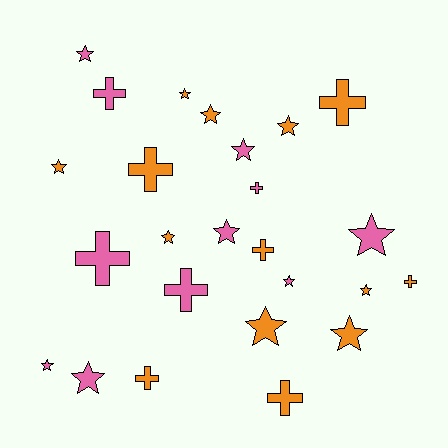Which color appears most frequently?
Orange, with 14 objects.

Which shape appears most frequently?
Star, with 15 objects.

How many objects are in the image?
There are 25 objects.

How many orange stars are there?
There are 8 orange stars.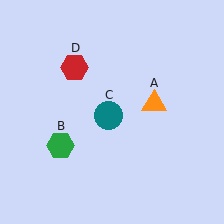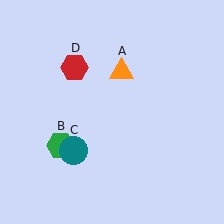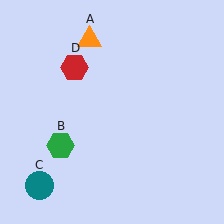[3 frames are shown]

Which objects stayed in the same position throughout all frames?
Green hexagon (object B) and red hexagon (object D) remained stationary.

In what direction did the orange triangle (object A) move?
The orange triangle (object A) moved up and to the left.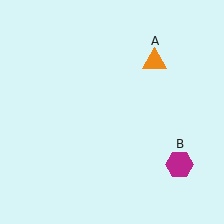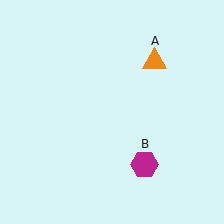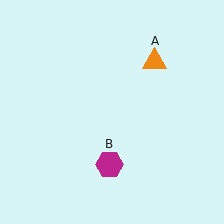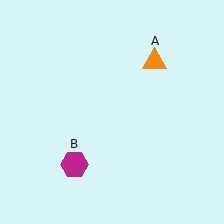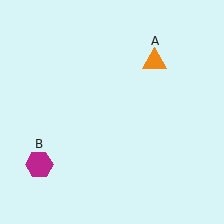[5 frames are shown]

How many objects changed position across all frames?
1 object changed position: magenta hexagon (object B).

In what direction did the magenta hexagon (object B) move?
The magenta hexagon (object B) moved left.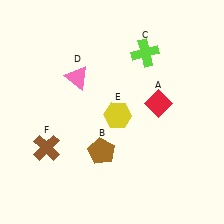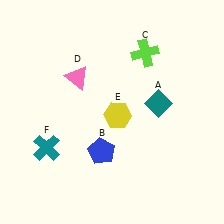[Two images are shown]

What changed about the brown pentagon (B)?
In Image 1, B is brown. In Image 2, it changed to blue.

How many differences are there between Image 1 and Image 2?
There are 3 differences between the two images.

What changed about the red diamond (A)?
In Image 1, A is red. In Image 2, it changed to teal.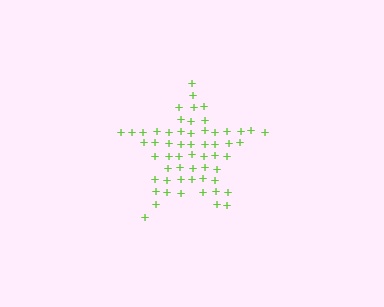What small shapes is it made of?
It is made of small plus signs.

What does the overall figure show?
The overall figure shows a star.